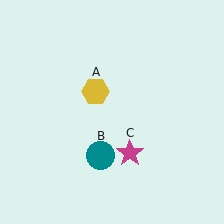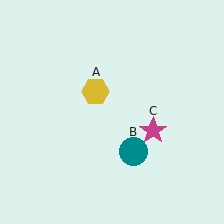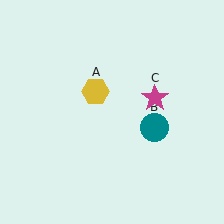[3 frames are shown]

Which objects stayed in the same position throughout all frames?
Yellow hexagon (object A) remained stationary.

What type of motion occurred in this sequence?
The teal circle (object B), magenta star (object C) rotated counterclockwise around the center of the scene.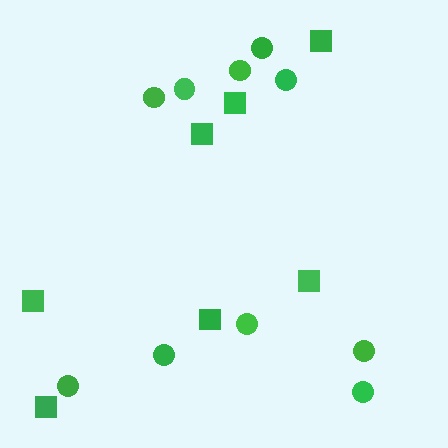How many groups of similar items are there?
There are 2 groups: one group of squares (7) and one group of circles (10).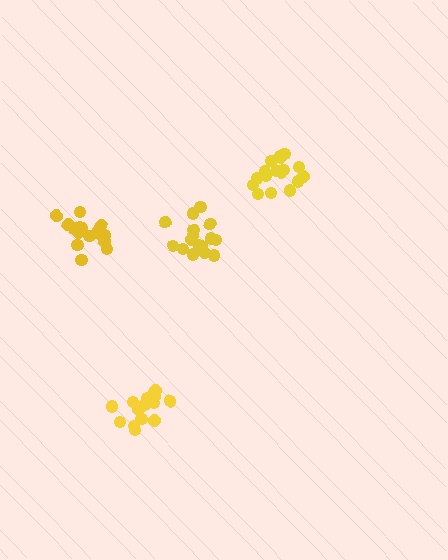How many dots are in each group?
Group 1: 17 dots, Group 2: 15 dots, Group 3: 17 dots, Group 4: 16 dots (65 total).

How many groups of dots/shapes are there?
There are 4 groups.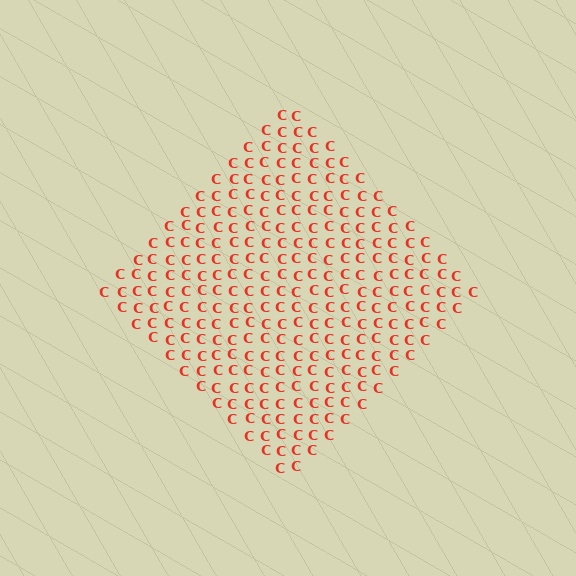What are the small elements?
The small elements are letter C's.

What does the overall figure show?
The overall figure shows a diamond.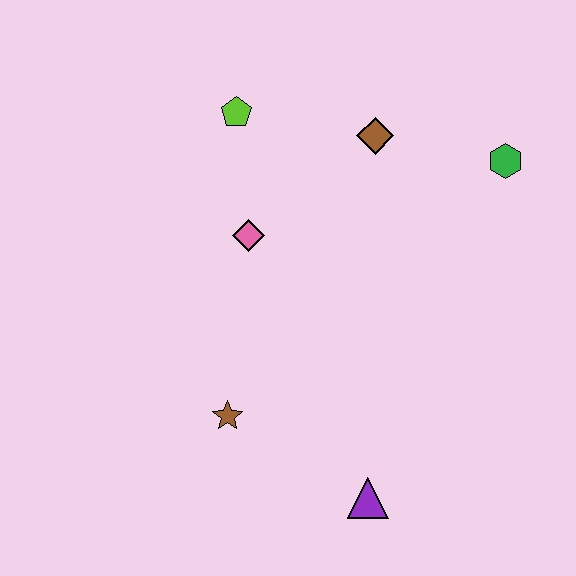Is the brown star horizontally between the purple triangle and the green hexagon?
No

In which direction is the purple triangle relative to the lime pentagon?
The purple triangle is below the lime pentagon.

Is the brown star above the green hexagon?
No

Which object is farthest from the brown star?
The green hexagon is farthest from the brown star.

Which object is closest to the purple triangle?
The brown star is closest to the purple triangle.